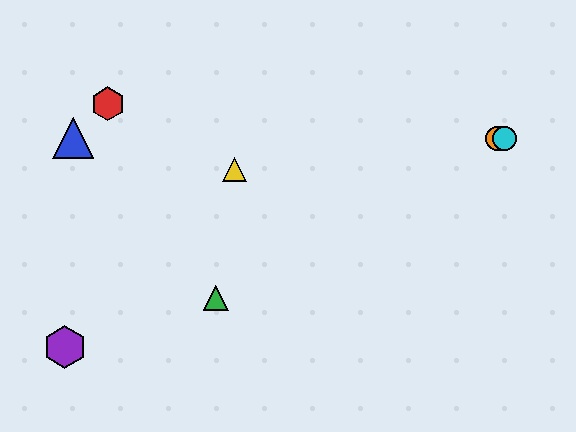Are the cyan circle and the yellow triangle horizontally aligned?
No, the cyan circle is at y≈138 and the yellow triangle is at y≈169.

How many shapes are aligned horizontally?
3 shapes (the blue triangle, the orange circle, the cyan circle) are aligned horizontally.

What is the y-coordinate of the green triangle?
The green triangle is at y≈298.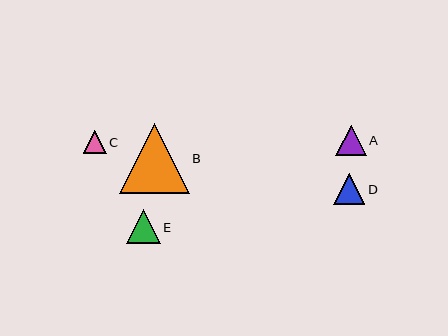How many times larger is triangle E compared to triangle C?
Triangle E is approximately 1.5 times the size of triangle C.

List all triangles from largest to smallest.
From largest to smallest: B, E, D, A, C.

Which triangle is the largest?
Triangle B is the largest with a size of approximately 70 pixels.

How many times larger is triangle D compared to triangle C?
Triangle D is approximately 1.3 times the size of triangle C.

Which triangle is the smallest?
Triangle C is the smallest with a size of approximately 23 pixels.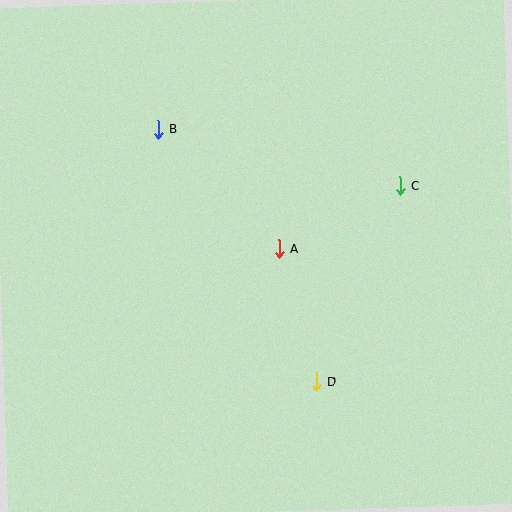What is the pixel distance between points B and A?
The distance between B and A is 170 pixels.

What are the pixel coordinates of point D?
Point D is at (316, 382).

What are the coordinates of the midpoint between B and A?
The midpoint between B and A is at (218, 189).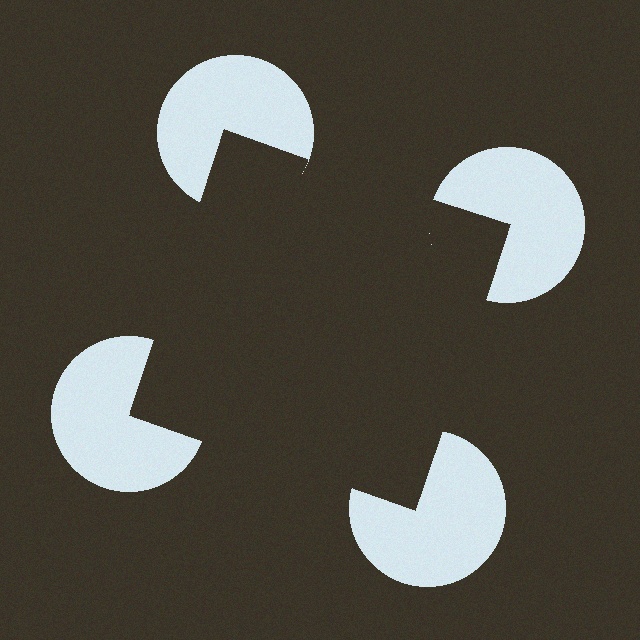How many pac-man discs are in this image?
There are 4 — one at each vertex of the illusory square.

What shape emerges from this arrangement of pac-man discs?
An illusory square — its edges are inferred from the aligned wedge cuts in the pac-man discs, not physically drawn.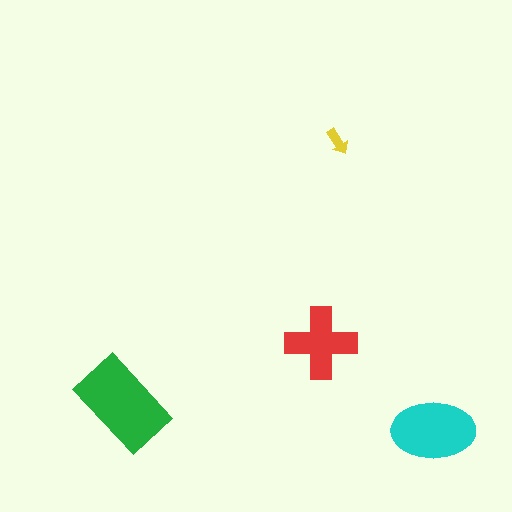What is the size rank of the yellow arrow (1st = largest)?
4th.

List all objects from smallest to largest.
The yellow arrow, the red cross, the cyan ellipse, the green rectangle.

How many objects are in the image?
There are 4 objects in the image.